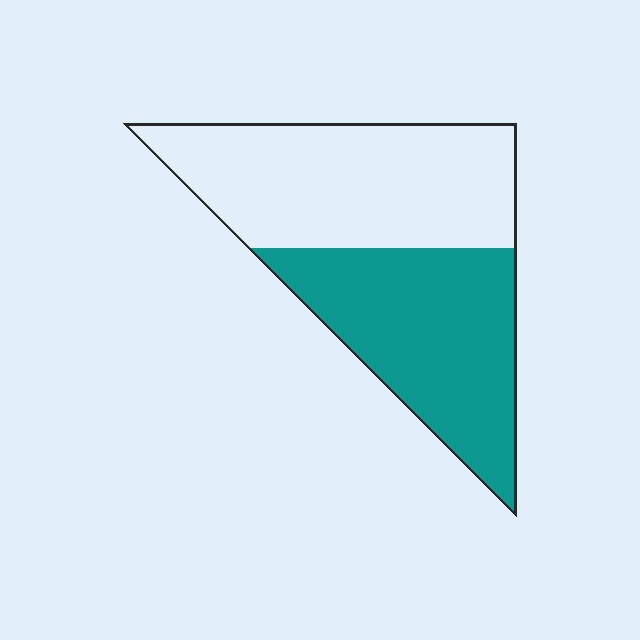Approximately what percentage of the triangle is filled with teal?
Approximately 45%.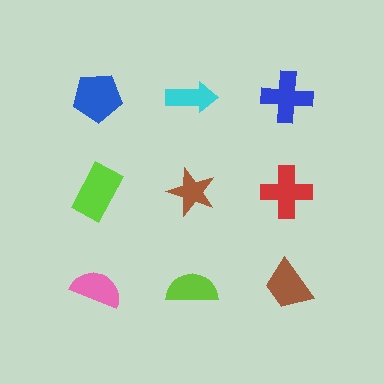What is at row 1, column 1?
A blue pentagon.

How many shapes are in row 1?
3 shapes.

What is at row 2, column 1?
A lime rectangle.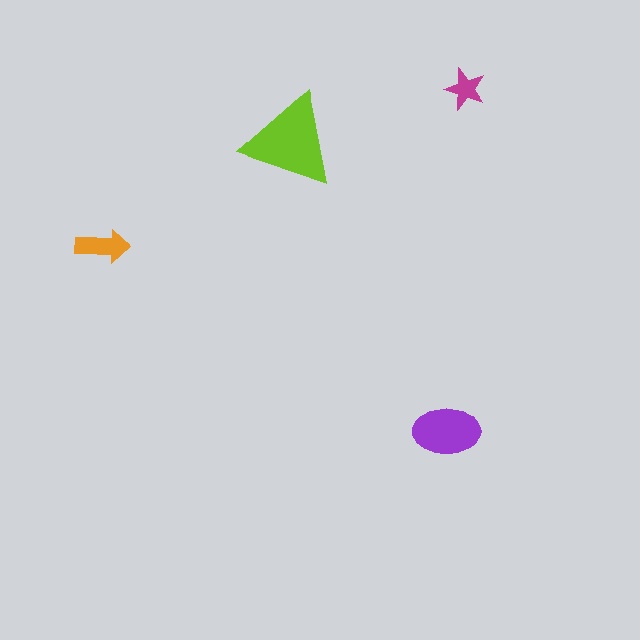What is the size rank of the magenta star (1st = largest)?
4th.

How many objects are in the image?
There are 4 objects in the image.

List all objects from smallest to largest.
The magenta star, the orange arrow, the purple ellipse, the lime triangle.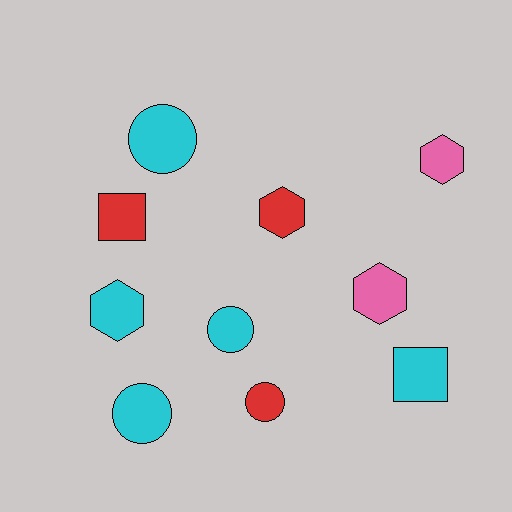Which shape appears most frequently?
Circle, with 4 objects.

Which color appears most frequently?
Cyan, with 5 objects.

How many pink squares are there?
There are no pink squares.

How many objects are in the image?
There are 10 objects.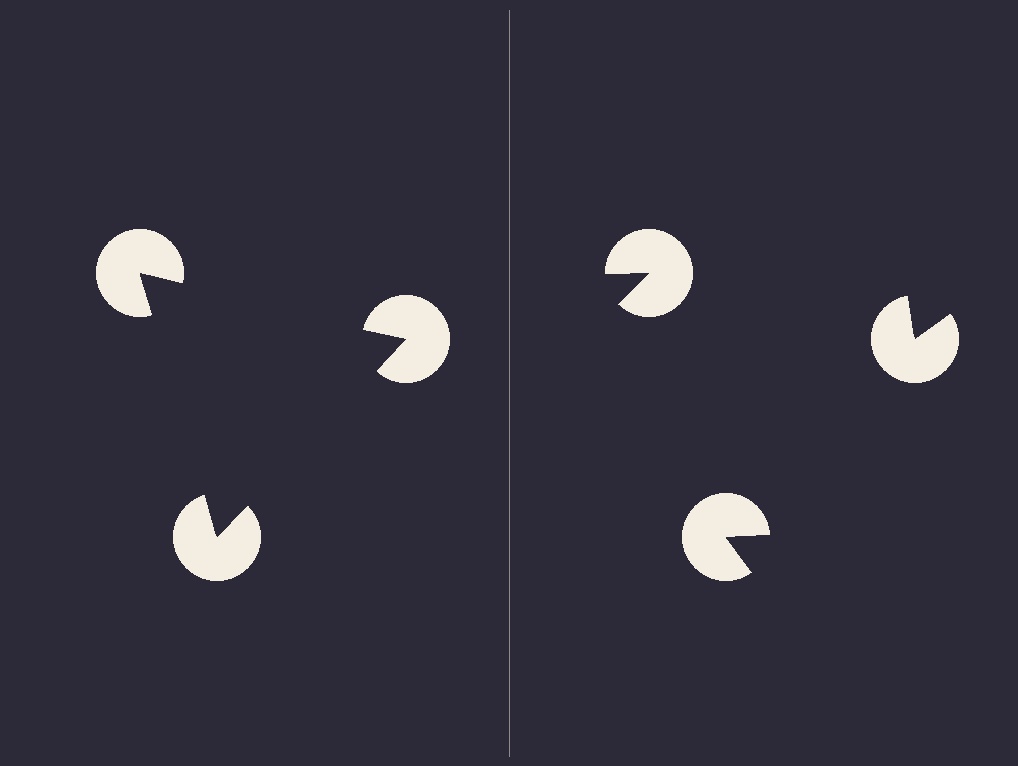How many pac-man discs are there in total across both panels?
6 — 3 on each side.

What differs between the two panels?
The pac-man discs are positioned identically on both sides; only the wedge orientations differ. On the left they align to a triangle; on the right they are misaligned.